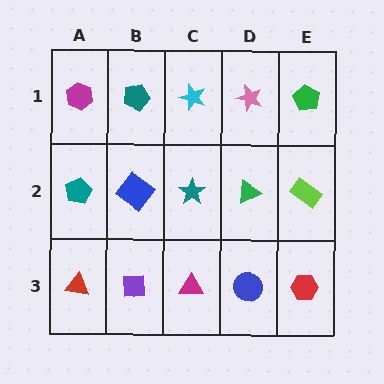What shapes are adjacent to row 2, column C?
A cyan star (row 1, column C), a magenta triangle (row 3, column C), a blue diamond (row 2, column B), a green triangle (row 2, column D).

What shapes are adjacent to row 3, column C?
A teal star (row 2, column C), a purple square (row 3, column B), a blue circle (row 3, column D).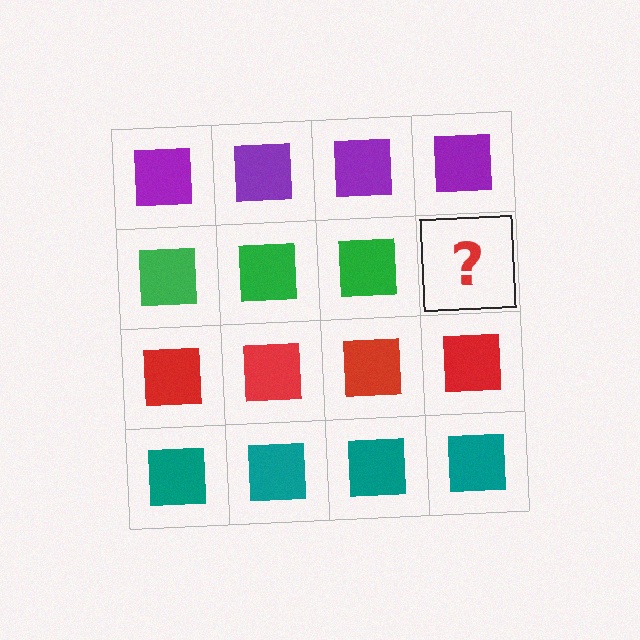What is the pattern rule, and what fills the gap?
The rule is that each row has a consistent color. The gap should be filled with a green square.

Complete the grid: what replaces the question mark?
The question mark should be replaced with a green square.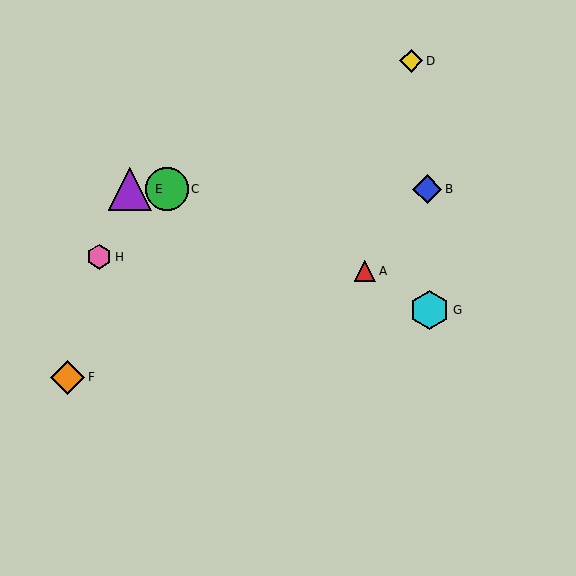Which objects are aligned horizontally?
Objects B, C, E are aligned horizontally.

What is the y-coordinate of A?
Object A is at y≈271.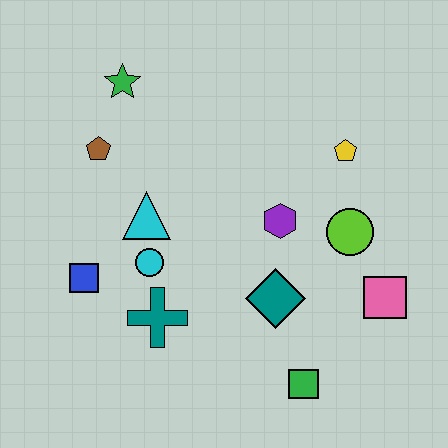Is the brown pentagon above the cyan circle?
Yes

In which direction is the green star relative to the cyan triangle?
The green star is above the cyan triangle.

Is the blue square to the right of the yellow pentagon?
No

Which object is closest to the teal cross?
The cyan circle is closest to the teal cross.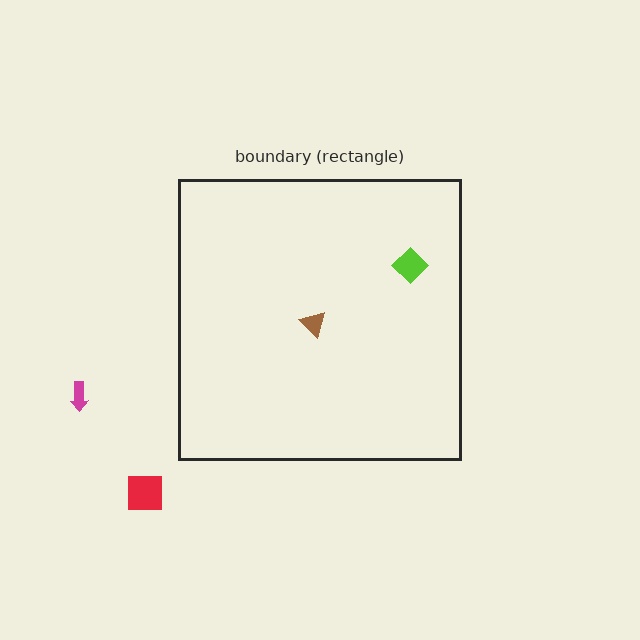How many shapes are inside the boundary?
2 inside, 2 outside.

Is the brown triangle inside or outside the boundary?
Inside.